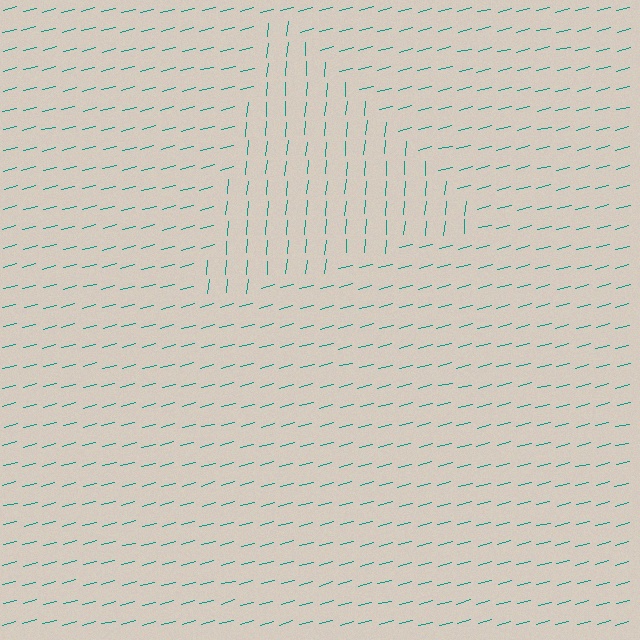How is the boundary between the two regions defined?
The boundary is defined purely by a change in line orientation (approximately 71 degrees difference). All lines are the same color and thickness.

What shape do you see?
I see a triangle.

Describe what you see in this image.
The image is filled with small teal line segments. A triangle region in the image has lines oriented differently from the surrounding lines, creating a visible texture boundary.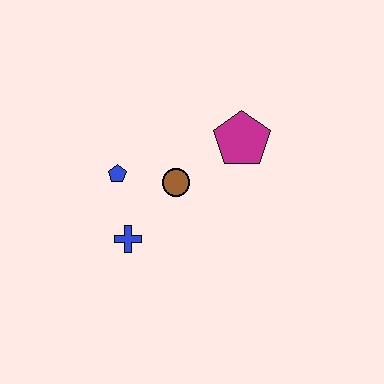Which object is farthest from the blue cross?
The magenta pentagon is farthest from the blue cross.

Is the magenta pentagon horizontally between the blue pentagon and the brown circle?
No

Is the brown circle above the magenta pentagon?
No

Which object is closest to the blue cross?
The blue pentagon is closest to the blue cross.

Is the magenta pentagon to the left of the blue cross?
No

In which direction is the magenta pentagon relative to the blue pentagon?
The magenta pentagon is to the right of the blue pentagon.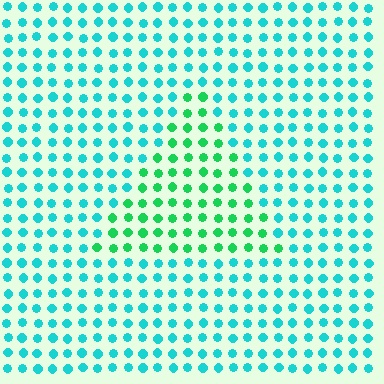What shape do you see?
I see a triangle.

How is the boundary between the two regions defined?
The boundary is defined purely by a slight shift in hue (about 40 degrees). Spacing, size, and orientation are identical on both sides.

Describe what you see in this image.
The image is filled with small cyan elements in a uniform arrangement. A triangle-shaped region is visible where the elements are tinted to a slightly different hue, forming a subtle color boundary.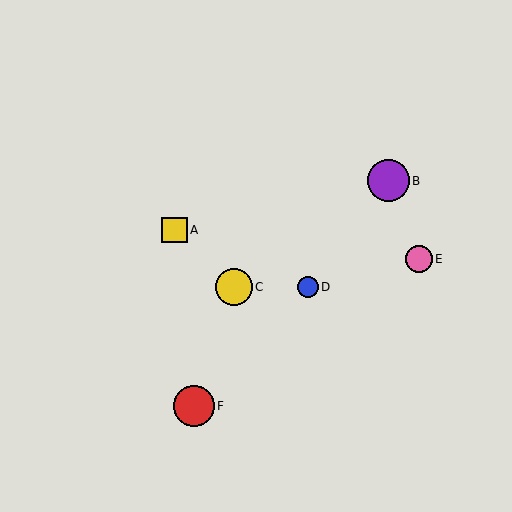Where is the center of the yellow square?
The center of the yellow square is at (174, 230).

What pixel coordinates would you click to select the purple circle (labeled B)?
Click at (389, 181) to select the purple circle B.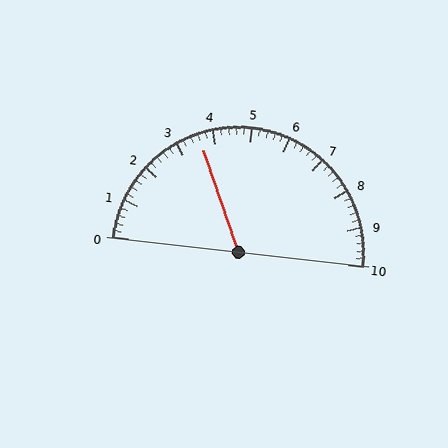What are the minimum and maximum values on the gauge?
The gauge ranges from 0 to 10.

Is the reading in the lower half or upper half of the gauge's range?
The reading is in the lower half of the range (0 to 10).